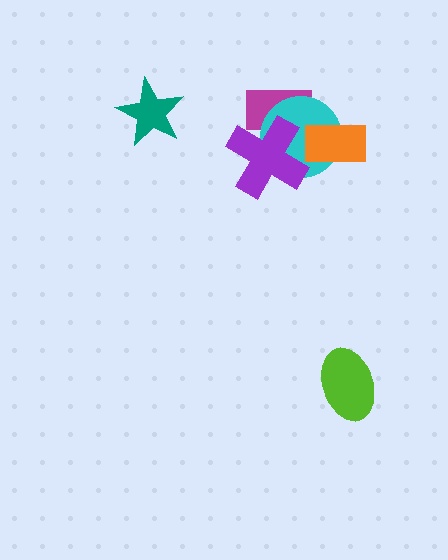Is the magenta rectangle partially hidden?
Yes, it is partially covered by another shape.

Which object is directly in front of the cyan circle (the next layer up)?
The orange rectangle is directly in front of the cyan circle.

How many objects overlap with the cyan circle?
3 objects overlap with the cyan circle.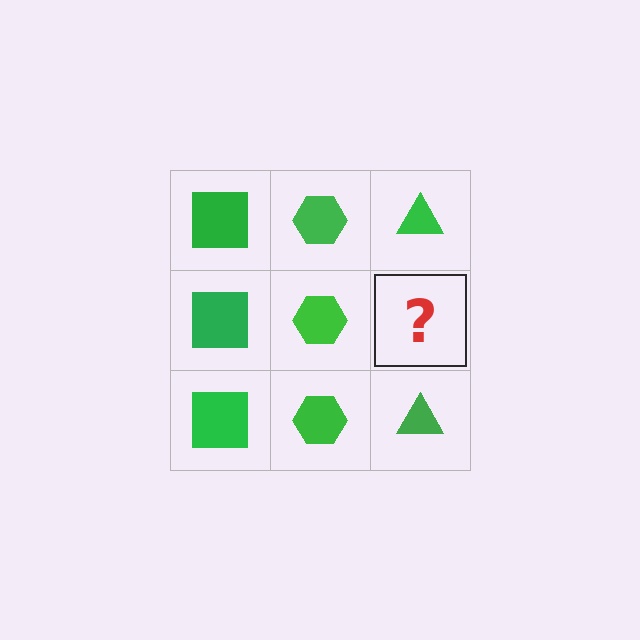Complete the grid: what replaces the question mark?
The question mark should be replaced with a green triangle.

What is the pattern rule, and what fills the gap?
The rule is that each column has a consistent shape. The gap should be filled with a green triangle.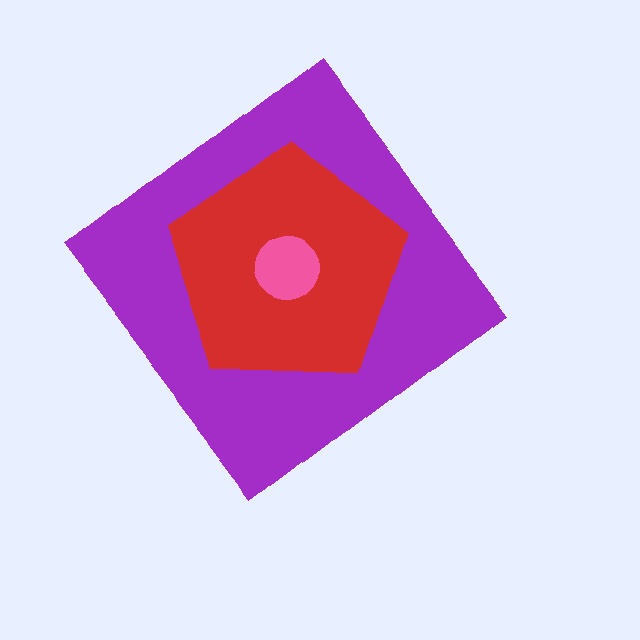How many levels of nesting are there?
3.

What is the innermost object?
The pink circle.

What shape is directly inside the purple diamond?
The red pentagon.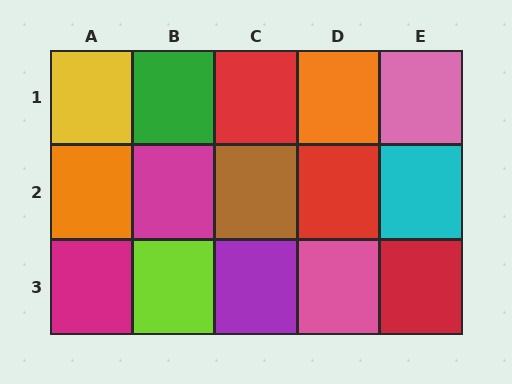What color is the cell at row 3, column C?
Purple.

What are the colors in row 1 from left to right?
Yellow, green, red, orange, pink.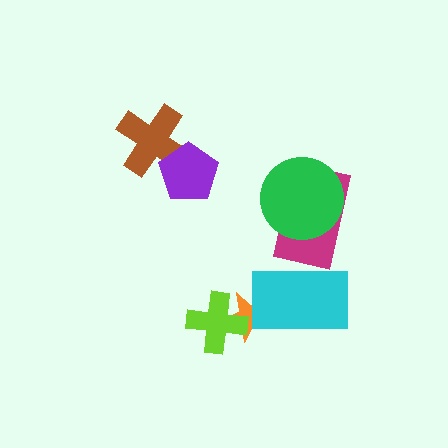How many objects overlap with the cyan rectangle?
2 objects overlap with the cyan rectangle.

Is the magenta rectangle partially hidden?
Yes, it is partially covered by another shape.